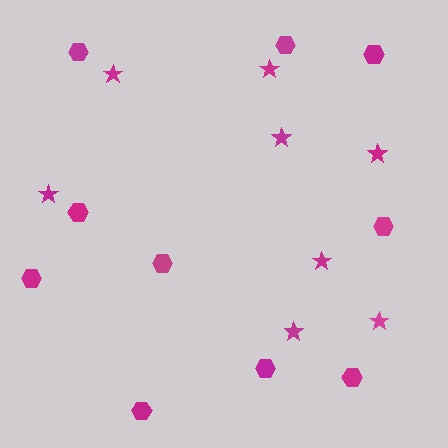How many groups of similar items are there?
There are 2 groups: one group of hexagons (10) and one group of stars (8).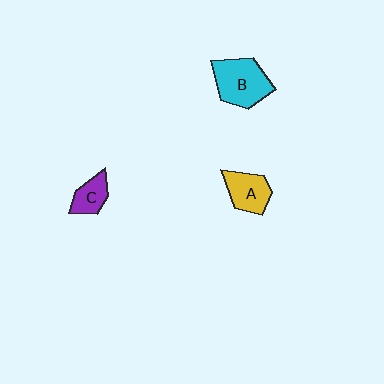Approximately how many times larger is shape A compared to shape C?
Approximately 1.4 times.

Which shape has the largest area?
Shape B (cyan).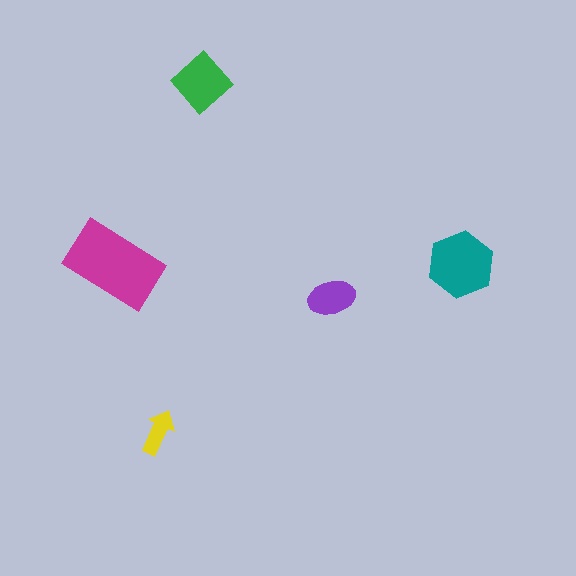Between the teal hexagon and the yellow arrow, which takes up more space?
The teal hexagon.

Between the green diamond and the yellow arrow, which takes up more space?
The green diamond.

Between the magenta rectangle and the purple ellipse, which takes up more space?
The magenta rectangle.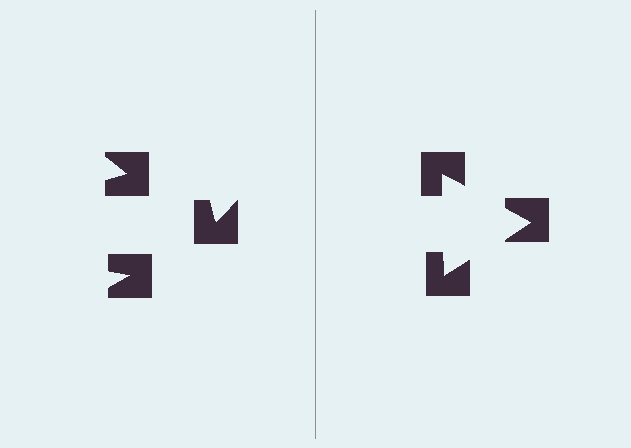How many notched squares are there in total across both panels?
6 — 3 on each side.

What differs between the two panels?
The notched squares are positioned identically on both sides; only the wedge orientations differ. On the right they align to a triangle; on the left they are misaligned.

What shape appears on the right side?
An illusory triangle.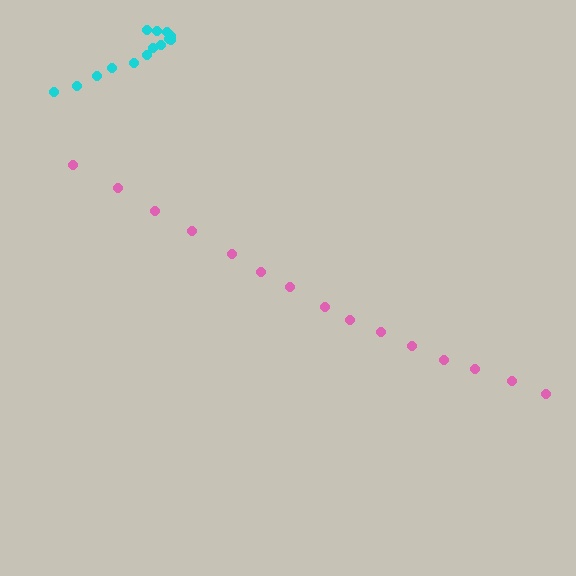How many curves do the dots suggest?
There are 2 distinct paths.